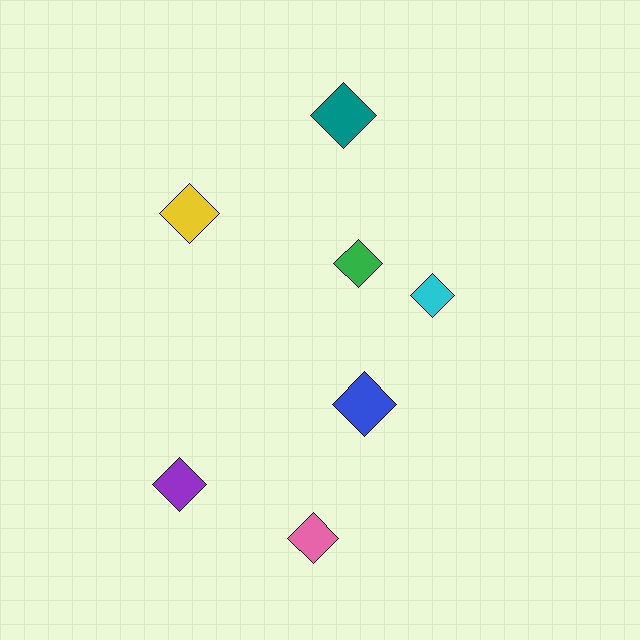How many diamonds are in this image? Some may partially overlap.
There are 7 diamonds.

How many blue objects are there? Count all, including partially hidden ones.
There is 1 blue object.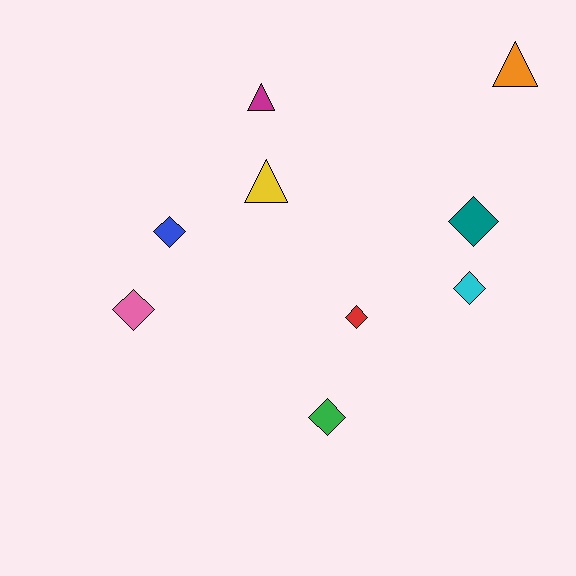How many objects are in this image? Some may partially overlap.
There are 9 objects.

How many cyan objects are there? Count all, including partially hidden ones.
There is 1 cyan object.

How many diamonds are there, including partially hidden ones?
There are 6 diamonds.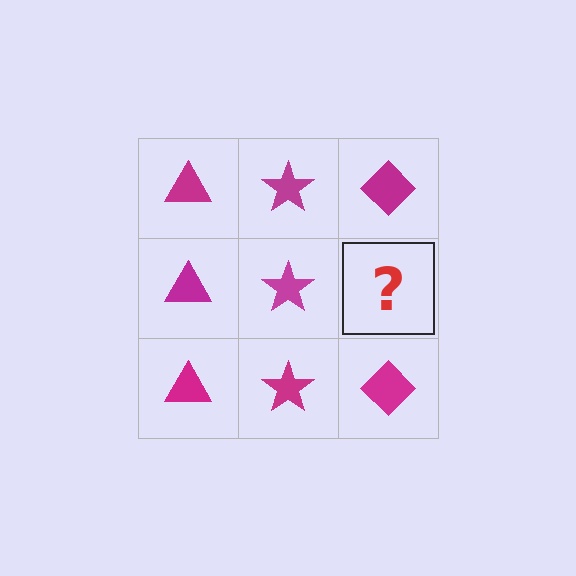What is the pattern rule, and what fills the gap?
The rule is that each column has a consistent shape. The gap should be filled with a magenta diamond.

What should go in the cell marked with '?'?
The missing cell should contain a magenta diamond.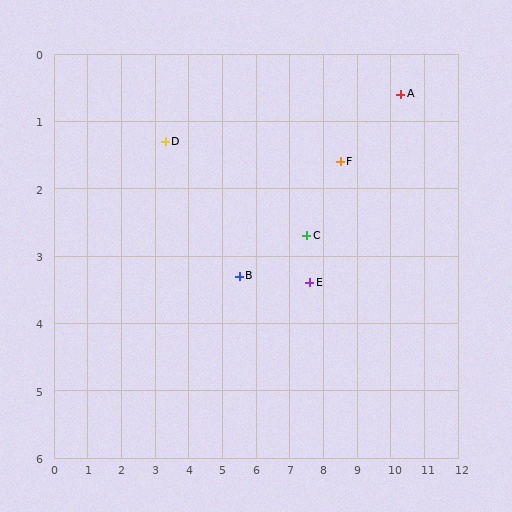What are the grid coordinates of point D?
Point D is at approximately (3.3, 1.3).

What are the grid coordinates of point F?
Point F is at approximately (8.5, 1.6).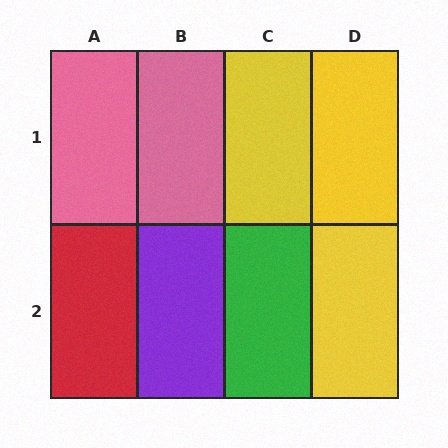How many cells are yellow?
3 cells are yellow.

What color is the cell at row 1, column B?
Pink.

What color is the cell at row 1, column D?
Yellow.